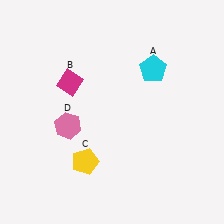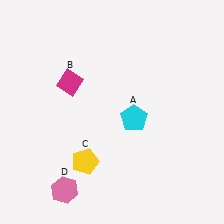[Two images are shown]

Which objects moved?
The objects that moved are: the cyan pentagon (A), the pink hexagon (D).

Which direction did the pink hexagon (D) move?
The pink hexagon (D) moved down.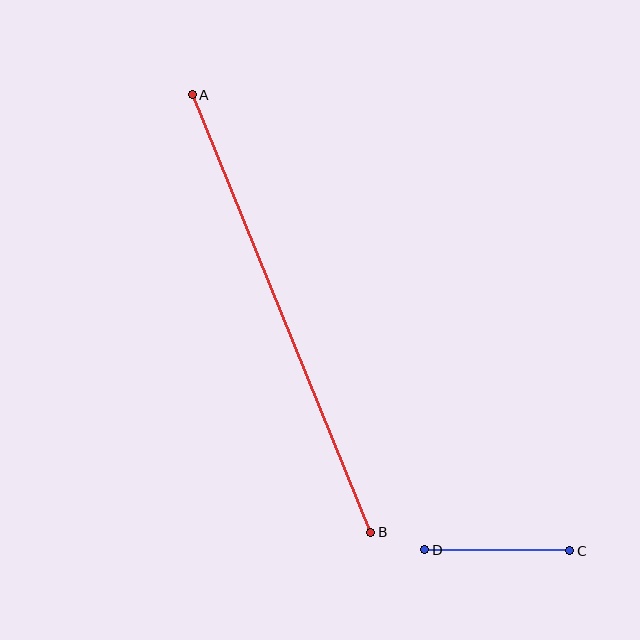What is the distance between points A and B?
The distance is approximately 472 pixels.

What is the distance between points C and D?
The distance is approximately 145 pixels.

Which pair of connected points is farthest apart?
Points A and B are farthest apart.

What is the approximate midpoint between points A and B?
The midpoint is at approximately (281, 313) pixels.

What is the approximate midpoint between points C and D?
The midpoint is at approximately (497, 550) pixels.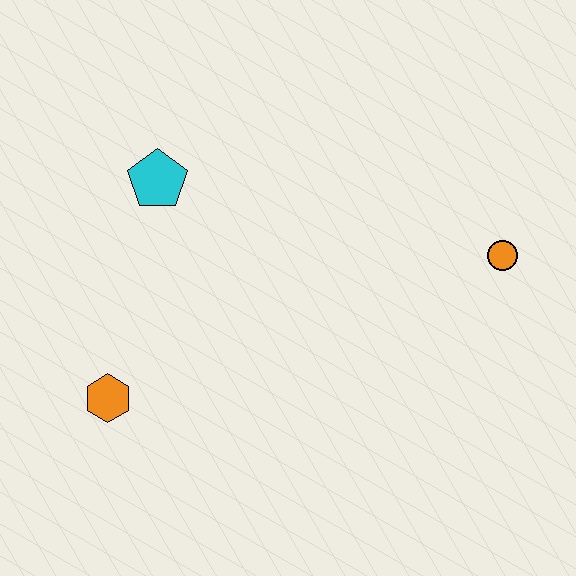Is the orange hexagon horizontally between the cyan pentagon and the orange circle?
No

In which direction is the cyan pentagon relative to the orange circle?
The cyan pentagon is to the left of the orange circle.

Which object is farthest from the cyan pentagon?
The orange circle is farthest from the cyan pentagon.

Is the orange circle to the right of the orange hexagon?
Yes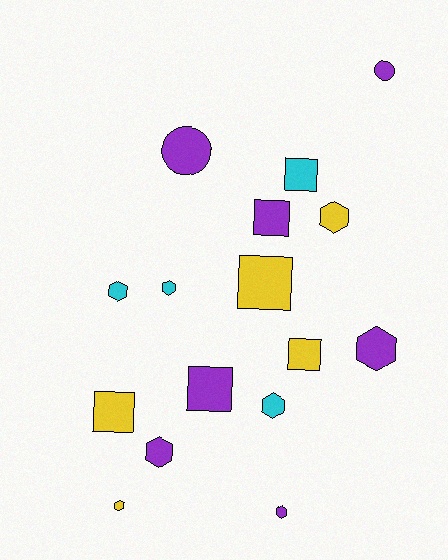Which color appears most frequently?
Purple, with 7 objects.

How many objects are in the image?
There are 16 objects.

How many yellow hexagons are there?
There are 2 yellow hexagons.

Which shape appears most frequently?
Hexagon, with 8 objects.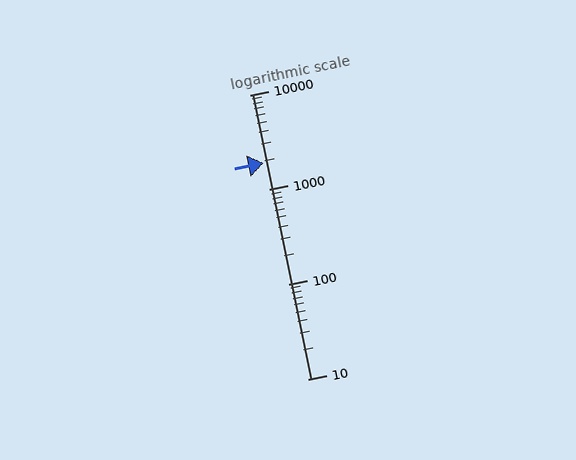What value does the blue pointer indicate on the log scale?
The pointer indicates approximately 1900.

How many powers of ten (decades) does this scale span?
The scale spans 3 decades, from 10 to 10000.